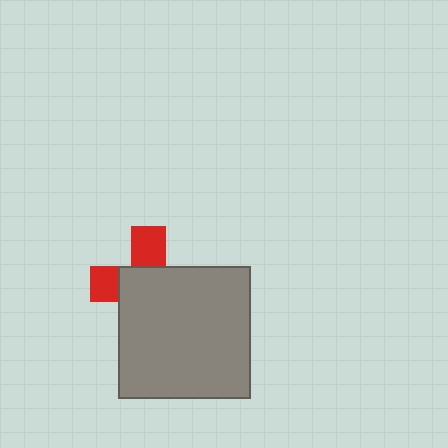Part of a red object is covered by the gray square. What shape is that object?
It is a cross.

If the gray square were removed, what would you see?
You would see the complete red cross.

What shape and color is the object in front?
The object in front is a gray square.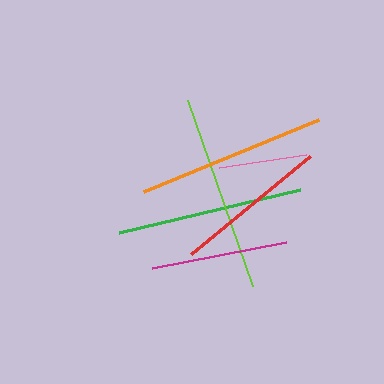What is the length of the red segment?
The red segment is approximately 155 pixels long.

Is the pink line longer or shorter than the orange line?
The orange line is longer than the pink line.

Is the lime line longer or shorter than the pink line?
The lime line is longer than the pink line.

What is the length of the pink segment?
The pink segment is approximately 88 pixels long.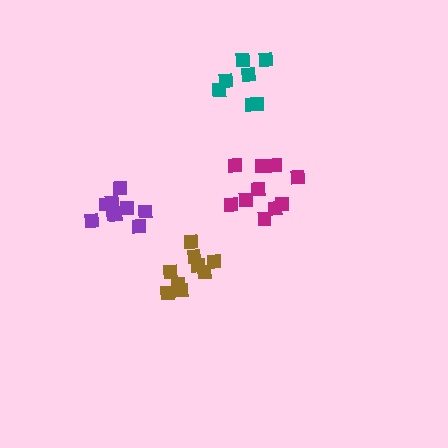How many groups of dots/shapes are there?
There are 4 groups.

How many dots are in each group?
Group 1: 7 dots, Group 2: 10 dots, Group 3: 9 dots, Group 4: 9 dots (35 total).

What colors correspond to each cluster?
The clusters are colored: teal, magenta, brown, purple.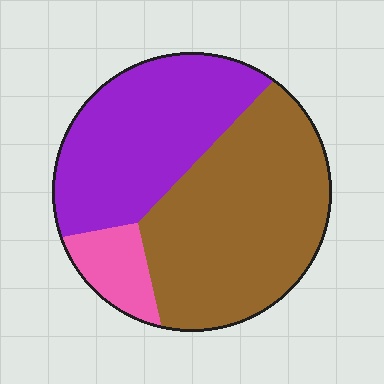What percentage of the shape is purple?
Purple takes up between a third and a half of the shape.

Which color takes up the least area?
Pink, at roughly 10%.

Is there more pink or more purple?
Purple.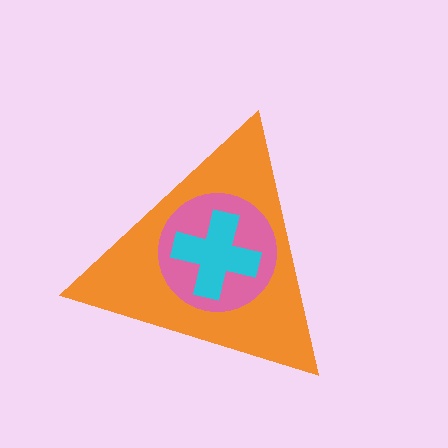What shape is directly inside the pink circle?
The cyan cross.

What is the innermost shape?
The cyan cross.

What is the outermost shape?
The orange triangle.